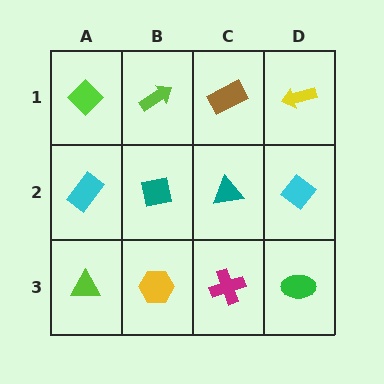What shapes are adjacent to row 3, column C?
A teal triangle (row 2, column C), a yellow hexagon (row 3, column B), a green ellipse (row 3, column D).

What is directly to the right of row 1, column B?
A brown rectangle.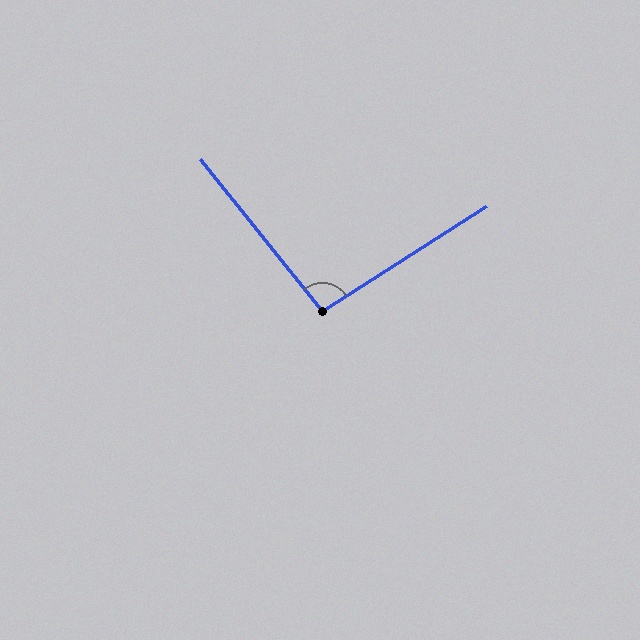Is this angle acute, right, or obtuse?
It is obtuse.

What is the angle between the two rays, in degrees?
Approximately 96 degrees.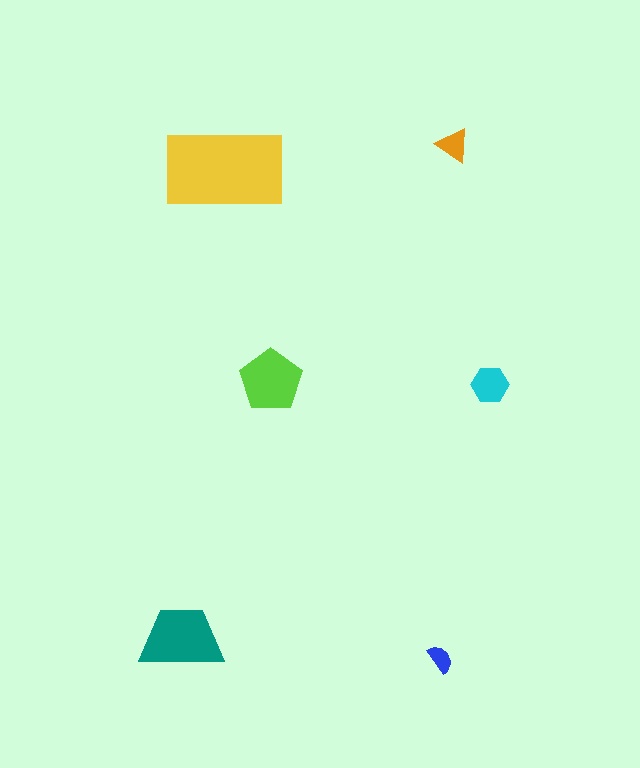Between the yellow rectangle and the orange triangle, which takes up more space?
The yellow rectangle.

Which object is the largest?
The yellow rectangle.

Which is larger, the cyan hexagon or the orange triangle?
The cyan hexagon.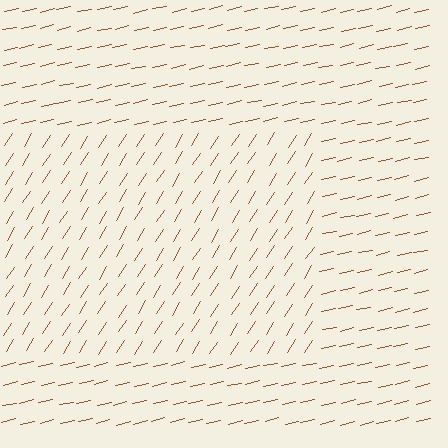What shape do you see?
I see a rectangle.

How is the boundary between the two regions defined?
The boundary is defined purely by a change in line orientation (approximately 45 degrees difference). All lines are the same color and thickness.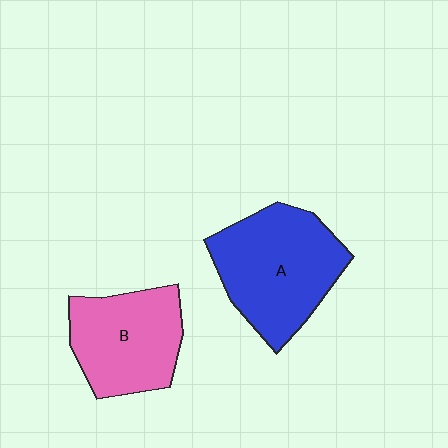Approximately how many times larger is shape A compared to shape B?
Approximately 1.2 times.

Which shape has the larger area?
Shape A (blue).